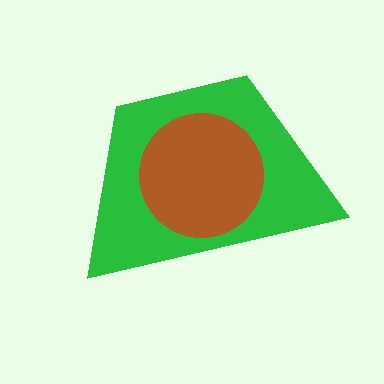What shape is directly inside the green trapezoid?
The brown circle.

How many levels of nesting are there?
2.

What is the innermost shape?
The brown circle.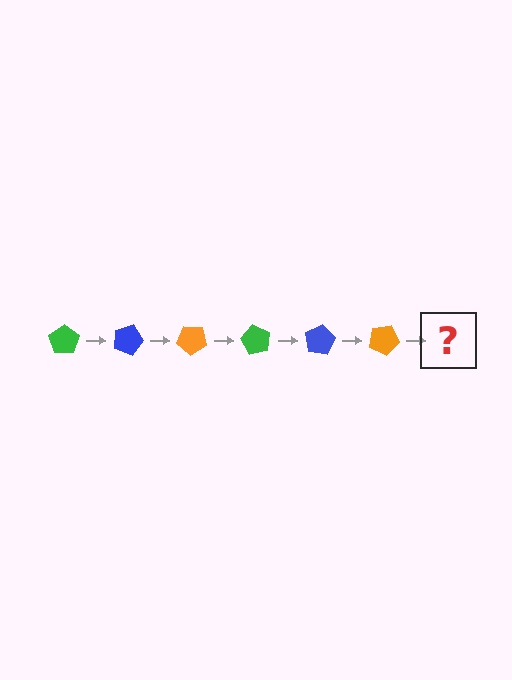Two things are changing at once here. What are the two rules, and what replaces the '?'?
The two rules are that it rotates 20 degrees each step and the color cycles through green, blue, and orange. The '?' should be a green pentagon, rotated 120 degrees from the start.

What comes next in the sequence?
The next element should be a green pentagon, rotated 120 degrees from the start.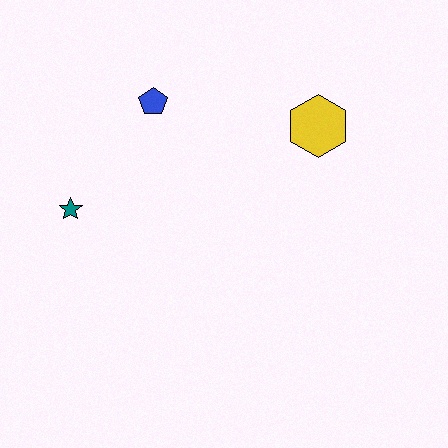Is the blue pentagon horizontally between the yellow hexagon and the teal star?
Yes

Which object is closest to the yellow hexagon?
The blue pentagon is closest to the yellow hexagon.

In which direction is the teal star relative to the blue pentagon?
The teal star is below the blue pentagon.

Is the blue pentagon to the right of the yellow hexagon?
No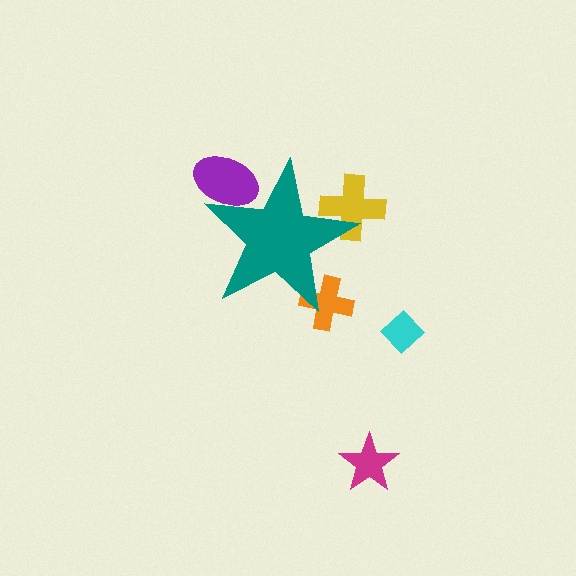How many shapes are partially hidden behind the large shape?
3 shapes are partially hidden.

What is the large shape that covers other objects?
A teal star.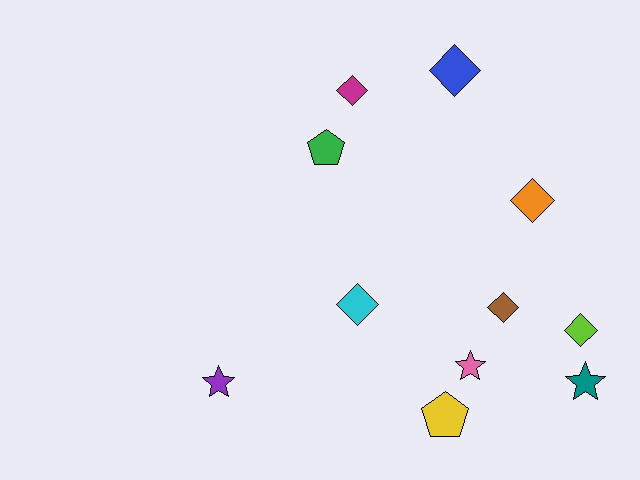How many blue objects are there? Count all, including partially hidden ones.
There is 1 blue object.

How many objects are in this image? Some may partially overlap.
There are 11 objects.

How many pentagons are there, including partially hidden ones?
There are 2 pentagons.